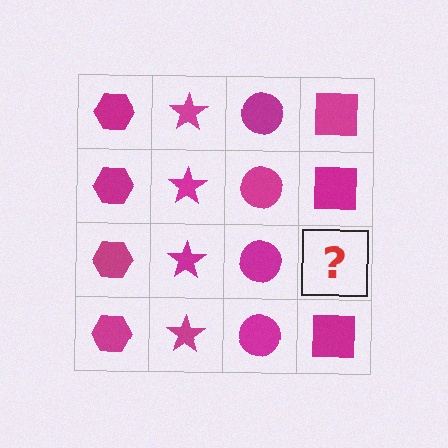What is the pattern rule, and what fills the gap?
The rule is that each column has a consistent shape. The gap should be filled with a magenta square.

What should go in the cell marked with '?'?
The missing cell should contain a magenta square.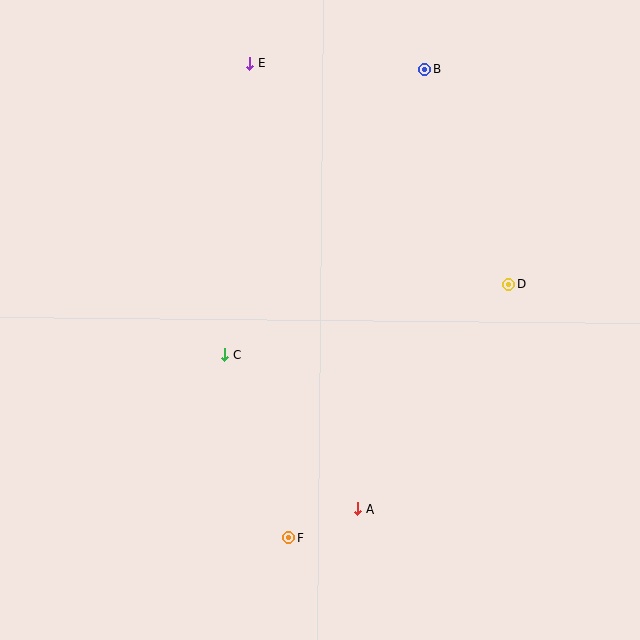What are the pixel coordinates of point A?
Point A is at (358, 509).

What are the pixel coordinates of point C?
Point C is at (225, 355).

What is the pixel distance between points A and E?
The distance between A and E is 458 pixels.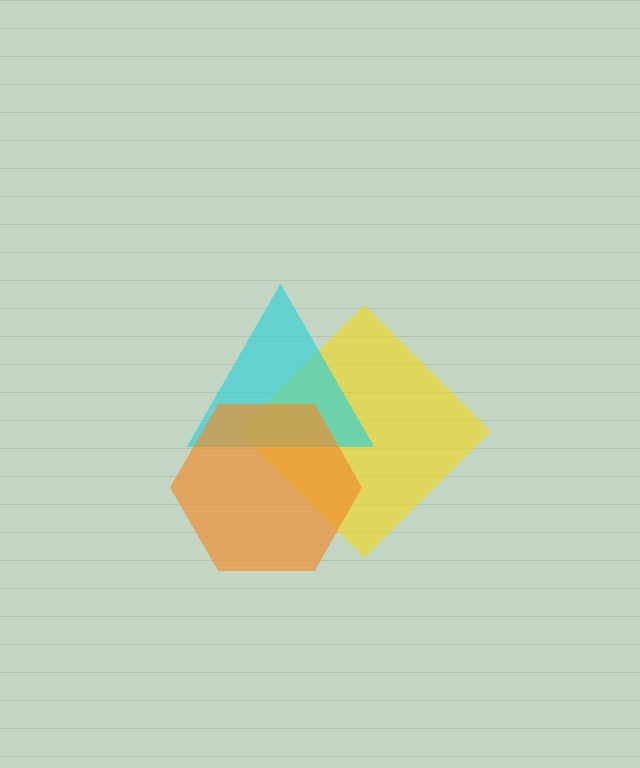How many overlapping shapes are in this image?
There are 3 overlapping shapes in the image.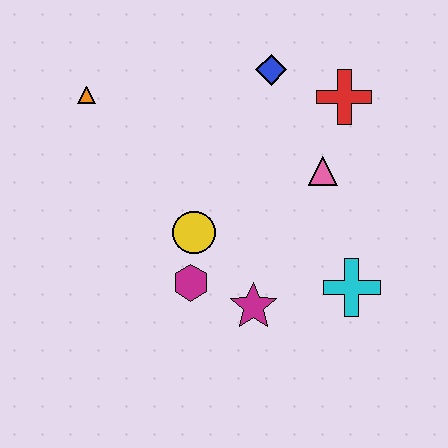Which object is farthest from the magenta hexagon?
The red cross is farthest from the magenta hexagon.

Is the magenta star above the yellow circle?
No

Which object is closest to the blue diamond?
The red cross is closest to the blue diamond.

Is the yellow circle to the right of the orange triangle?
Yes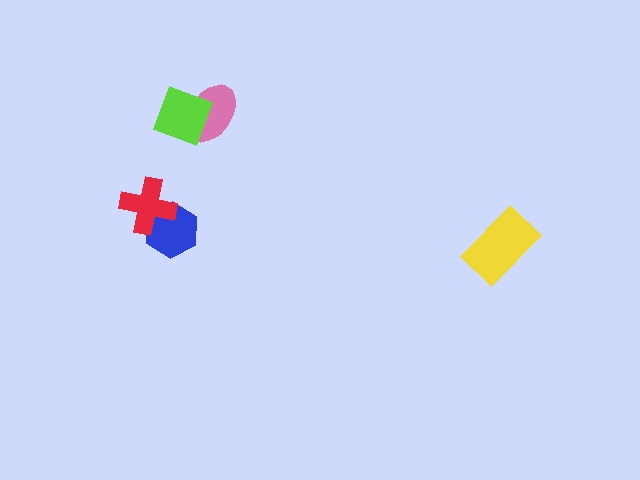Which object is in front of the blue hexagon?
The red cross is in front of the blue hexagon.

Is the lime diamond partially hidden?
No, no other shape covers it.